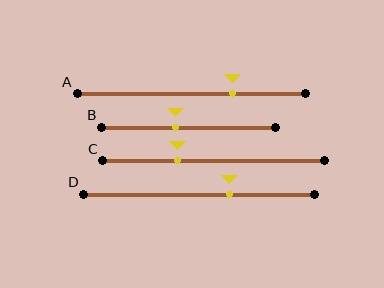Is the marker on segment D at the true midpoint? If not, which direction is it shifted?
No, the marker on segment D is shifted to the right by about 13% of the segment length.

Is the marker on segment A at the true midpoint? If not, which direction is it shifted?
No, the marker on segment A is shifted to the right by about 18% of the segment length.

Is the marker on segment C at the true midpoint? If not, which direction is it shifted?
No, the marker on segment C is shifted to the left by about 16% of the segment length.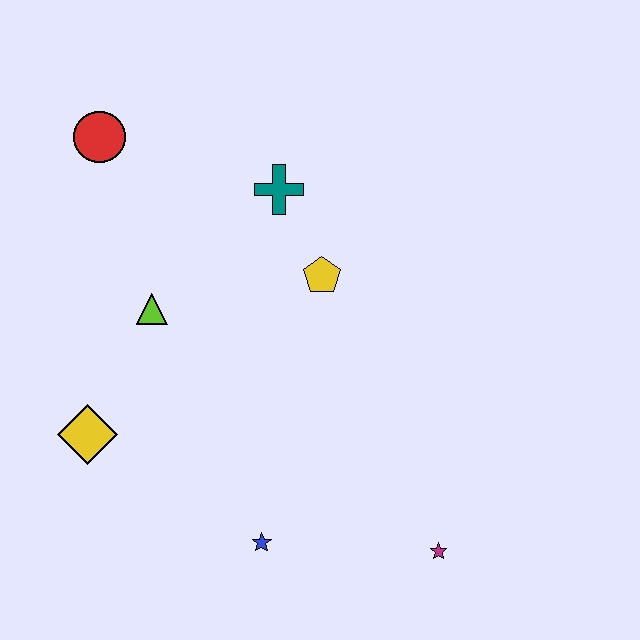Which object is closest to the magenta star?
The blue star is closest to the magenta star.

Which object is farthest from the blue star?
The red circle is farthest from the blue star.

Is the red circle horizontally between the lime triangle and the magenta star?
No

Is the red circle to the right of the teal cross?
No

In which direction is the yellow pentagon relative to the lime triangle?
The yellow pentagon is to the right of the lime triangle.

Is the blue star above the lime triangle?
No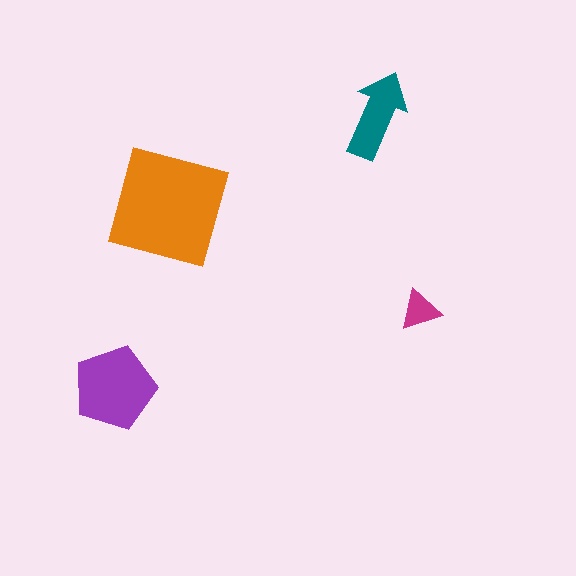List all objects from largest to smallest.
The orange square, the purple pentagon, the teal arrow, the magenta triangle.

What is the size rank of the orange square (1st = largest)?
1st.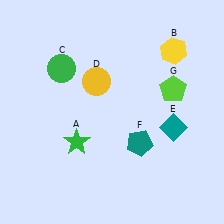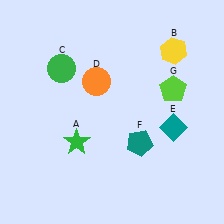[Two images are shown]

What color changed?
The circle (D) changed from yellow in Image 1 to orange in Image 2.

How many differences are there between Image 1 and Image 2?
There is 1 difference between the two images.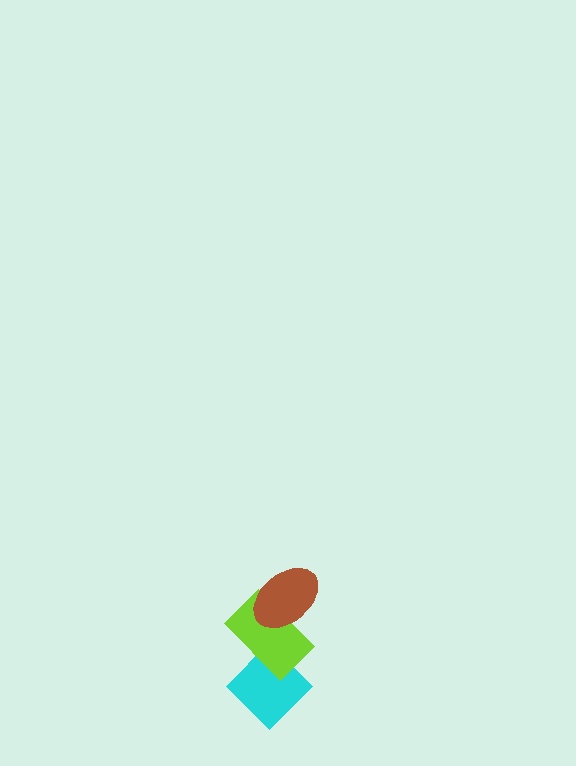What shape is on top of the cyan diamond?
The lime rectangle is on top of the cyan diamond.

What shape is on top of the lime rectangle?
The brown ellipse is on top of the lime rectangle.